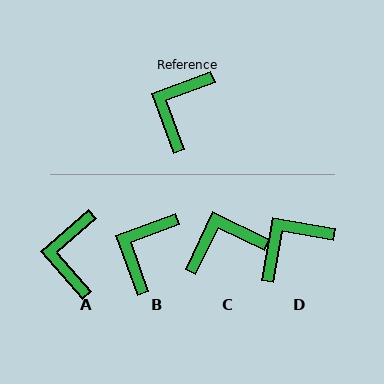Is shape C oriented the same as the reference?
No, it is off by about 45 degrees.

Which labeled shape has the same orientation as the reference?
B.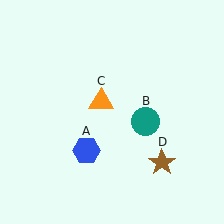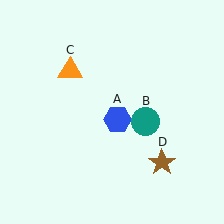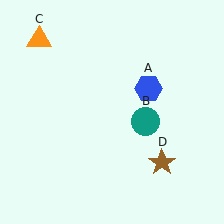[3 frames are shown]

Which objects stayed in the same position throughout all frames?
Teal circle (object B) and brown star (object D) remained stationary.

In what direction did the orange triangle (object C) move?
The orange triangle (object C) moved up and to the left.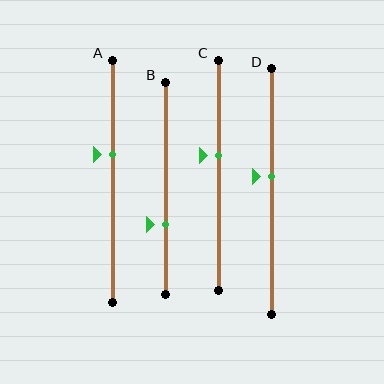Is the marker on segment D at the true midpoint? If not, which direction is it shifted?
No, the marker on segment D is shifted upward by about 6% of the segment length.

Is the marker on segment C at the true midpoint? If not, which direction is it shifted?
No, the marker on segment C is shifted upward by about 8% of the segment length.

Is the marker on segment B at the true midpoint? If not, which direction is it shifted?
No, the marker on segment B is shifted downward by about 17% of the segment length.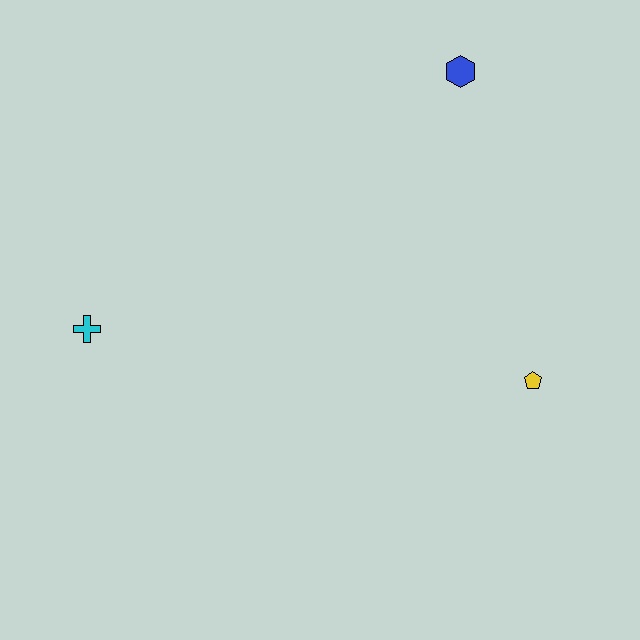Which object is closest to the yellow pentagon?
The blue hexagon is closest to the yellow pentagon.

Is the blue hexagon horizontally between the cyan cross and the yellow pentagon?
Yes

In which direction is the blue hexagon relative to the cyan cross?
The blue hexagon is to the right of the cyan cross.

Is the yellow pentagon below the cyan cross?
Yes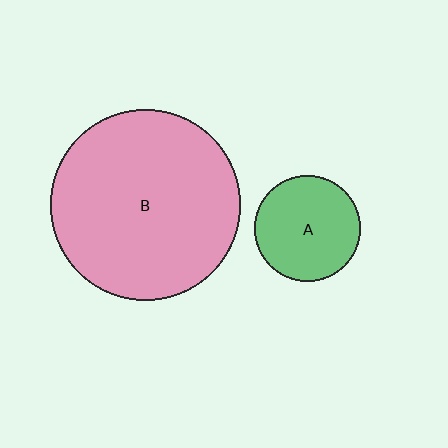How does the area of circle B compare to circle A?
Approximately 3.2 times.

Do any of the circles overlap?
No, none of the circles overlap.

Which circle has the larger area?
Circle B (pink).